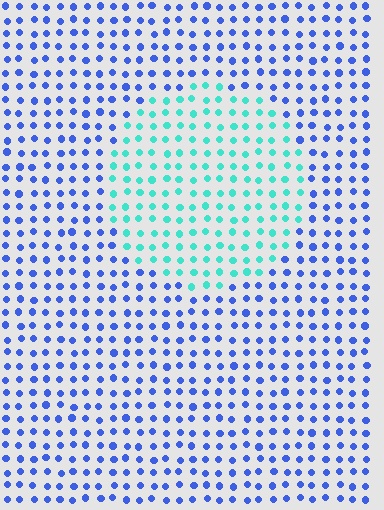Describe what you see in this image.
The image is filled with small blue elements in a uniform arrangement. A circle-shaped region is visible where the elements are tinted to a slightly different hue, forming a subtle color boundary.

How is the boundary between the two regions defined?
The boundary is defined purely by a slight shift in hue (about 58 degrees). Spacing, size, and orientation are identical on both sides.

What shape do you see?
I see a circle.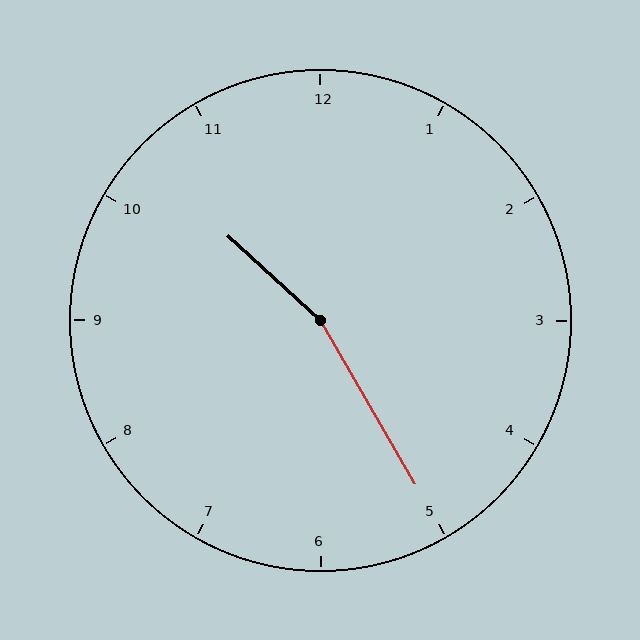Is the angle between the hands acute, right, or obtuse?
It is obtuse.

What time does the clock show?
10:25.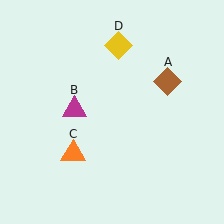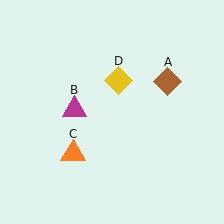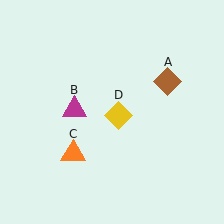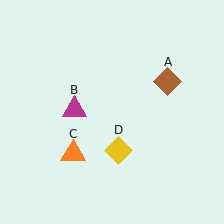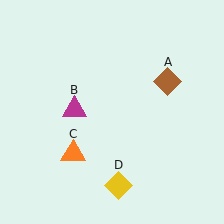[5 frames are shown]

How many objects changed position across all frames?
1 object changed position: yellow diamond (object D).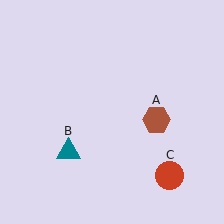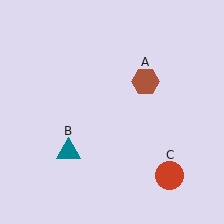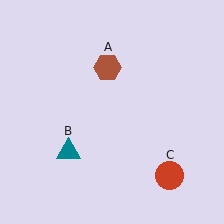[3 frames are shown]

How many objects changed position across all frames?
1 object changed position: brown hexagon (object A).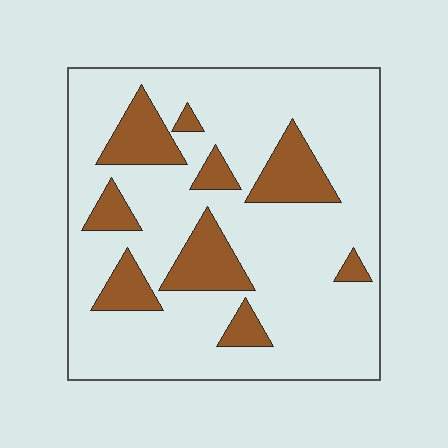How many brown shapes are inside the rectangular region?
9.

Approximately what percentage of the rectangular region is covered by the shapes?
Approximately 20%.